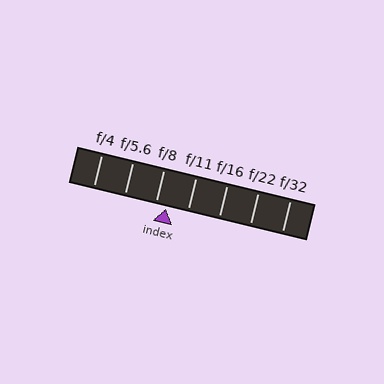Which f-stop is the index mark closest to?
The index mark is closest to f/8.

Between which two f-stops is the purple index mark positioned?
The index mark is between f/8 and f/11.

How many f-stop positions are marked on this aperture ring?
There are 7 f-stop positions marked.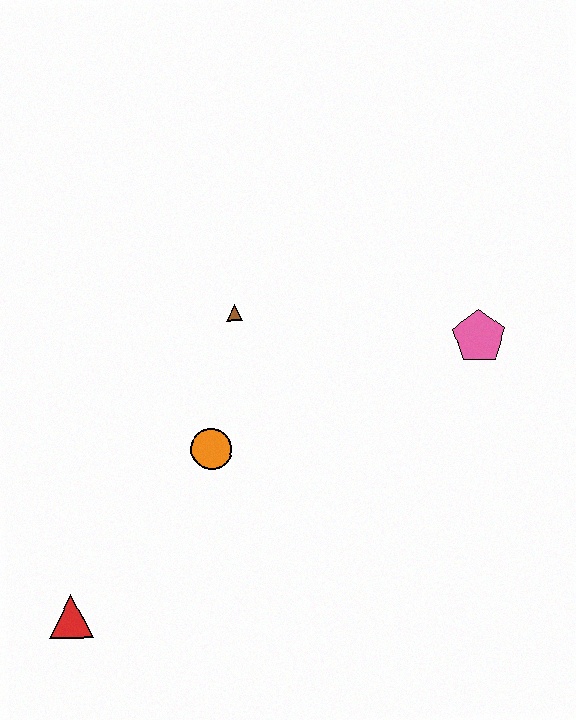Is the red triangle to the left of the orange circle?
Yes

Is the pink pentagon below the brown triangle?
Yes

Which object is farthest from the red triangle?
The pink pentagon is farthest from the red triangle.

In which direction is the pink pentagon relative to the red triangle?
The pink pentagon is to the right of the red triangle.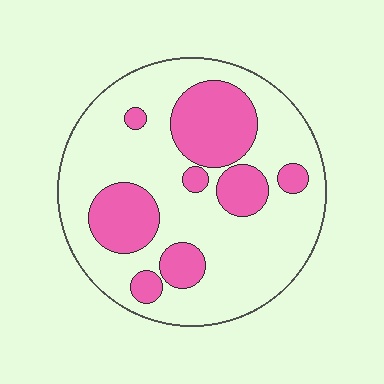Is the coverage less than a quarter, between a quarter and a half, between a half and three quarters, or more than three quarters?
Between a quarter and a half.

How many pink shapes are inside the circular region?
8.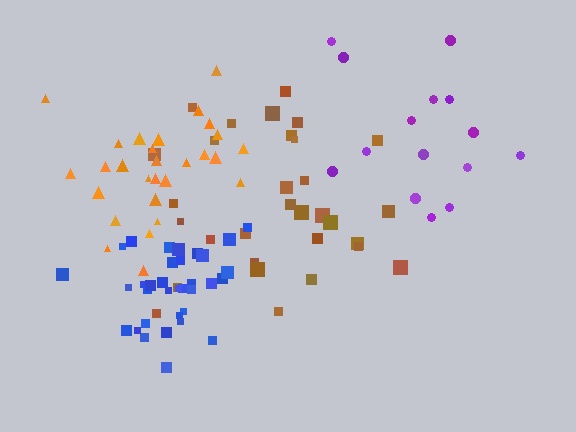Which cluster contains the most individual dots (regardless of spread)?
Blue (35).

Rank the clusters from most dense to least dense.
blue, orange, brown, purple.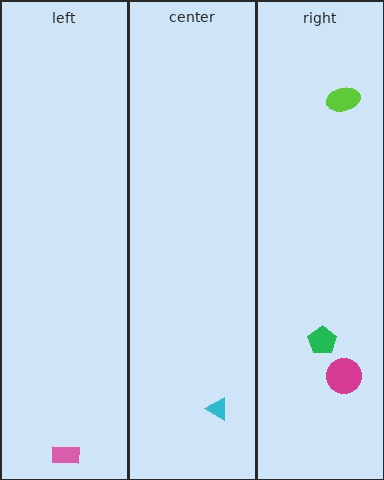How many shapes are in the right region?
3.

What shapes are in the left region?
The pink rectangle.